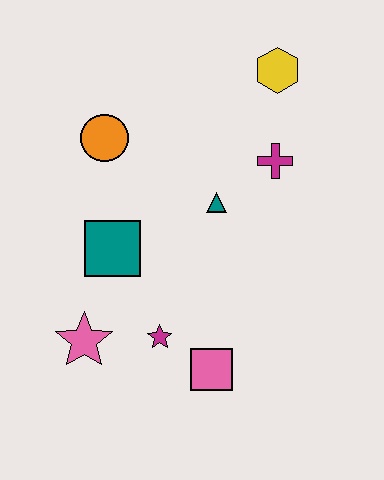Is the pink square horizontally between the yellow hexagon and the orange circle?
Yes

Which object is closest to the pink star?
The magenta star is closest to the pink star.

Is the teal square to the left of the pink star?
No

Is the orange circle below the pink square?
No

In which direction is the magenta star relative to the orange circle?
The magenta star is below the orange circle.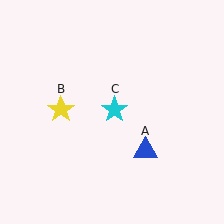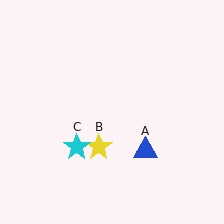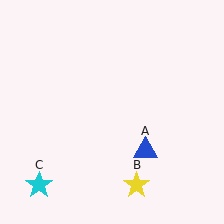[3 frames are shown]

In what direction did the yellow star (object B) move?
The yellow star (object B) moved down and to the right.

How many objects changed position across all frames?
2 objects changed position: yellow star (object B), cyan star (object C).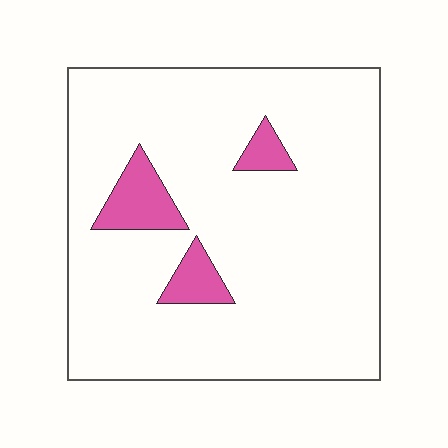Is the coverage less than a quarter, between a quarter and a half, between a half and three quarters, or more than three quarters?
Less than a quarter.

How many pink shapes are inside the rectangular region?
3.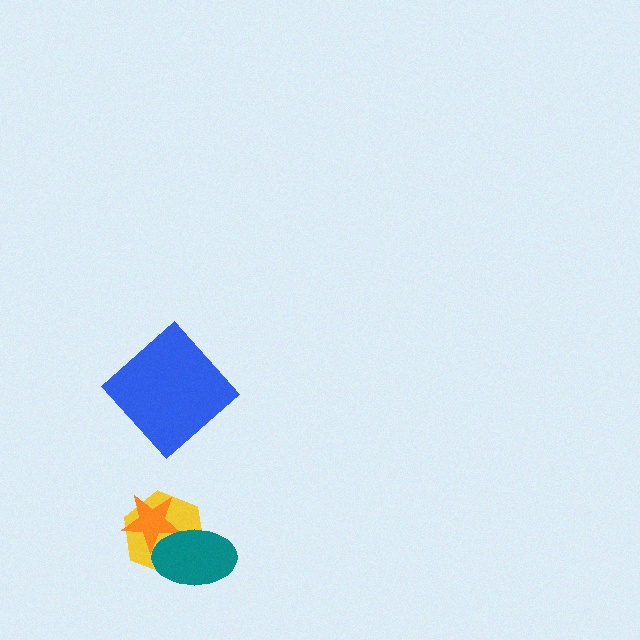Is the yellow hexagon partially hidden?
Yes, it is partially covered by another shape.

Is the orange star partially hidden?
Yes, it is partially covered by another shape.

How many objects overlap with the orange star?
2 objects overlap with the orange star.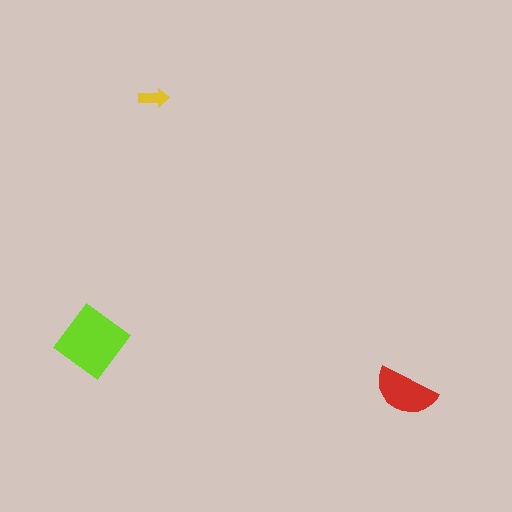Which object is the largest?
The lime diamond.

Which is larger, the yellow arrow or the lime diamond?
The lime diamond.